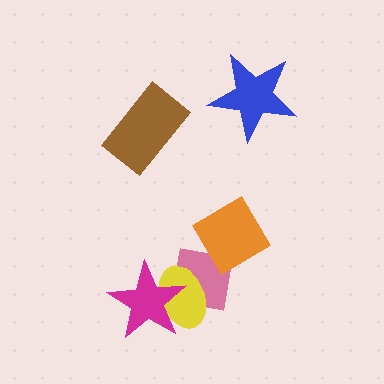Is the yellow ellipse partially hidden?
Yes, it is partially covered by another shape.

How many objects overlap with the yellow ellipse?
2 objects overlap with the yellow ellipse.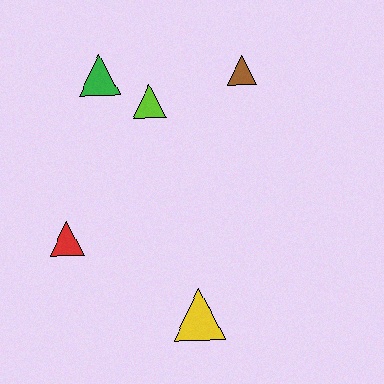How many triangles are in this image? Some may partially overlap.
There are 5 triangles.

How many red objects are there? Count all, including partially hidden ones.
There is 1 red object.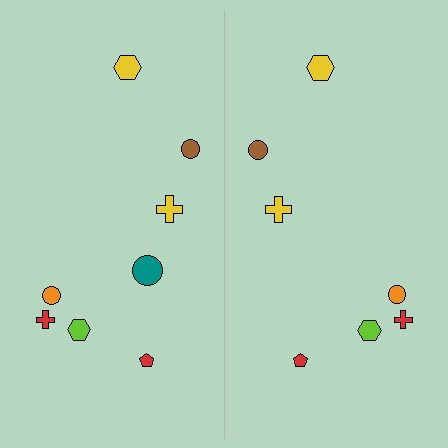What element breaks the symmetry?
A teal circle is missing from the right side.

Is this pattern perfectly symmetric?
No, the pattern is not perfectly symmetric. A teal circle is missing from the right side.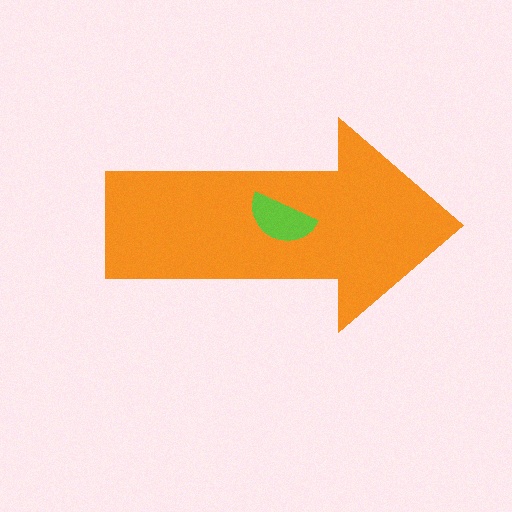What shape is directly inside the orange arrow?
The lime semicircle.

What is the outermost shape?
The orange arrow.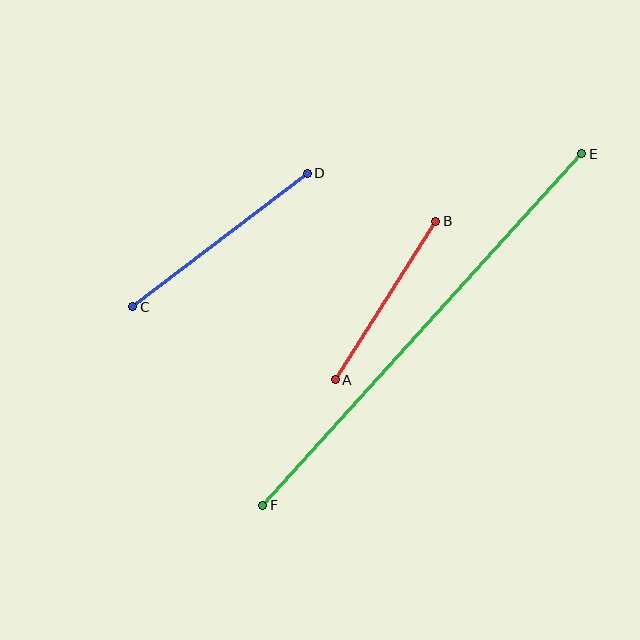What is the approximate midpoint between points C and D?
The midpoint is at approximately (220, 240) pixels.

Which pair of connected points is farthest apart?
Points E and F are farthest apart.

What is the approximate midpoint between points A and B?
The midpoint is at approximately (386, 301) pixels.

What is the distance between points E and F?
The distance is approximately 475 pixels.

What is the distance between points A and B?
The distance is approximately 188 pixels.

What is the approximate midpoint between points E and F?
The midpoint is at approximately (422, 329) pixels.